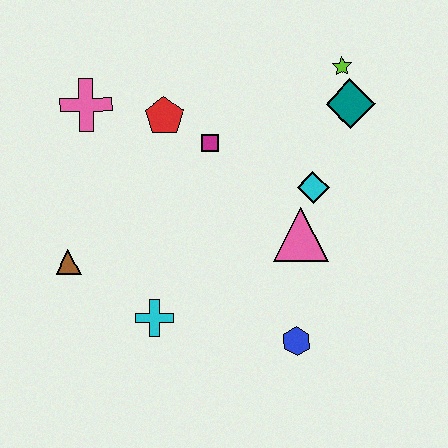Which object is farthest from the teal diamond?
The brown triangle is farthest from the teal diamond.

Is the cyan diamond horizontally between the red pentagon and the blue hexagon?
No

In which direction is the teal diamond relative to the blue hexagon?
The teal diamond is above the blue hexagon.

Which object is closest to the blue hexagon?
The pink triangle is closest to the blue hexagon.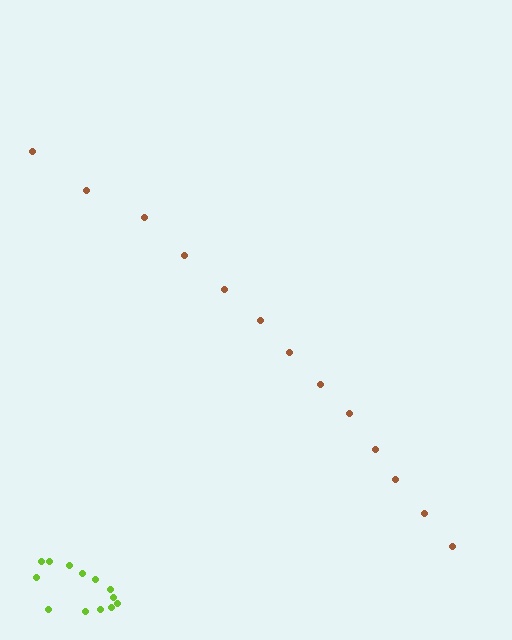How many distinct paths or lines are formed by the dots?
There are 2 distinct paths.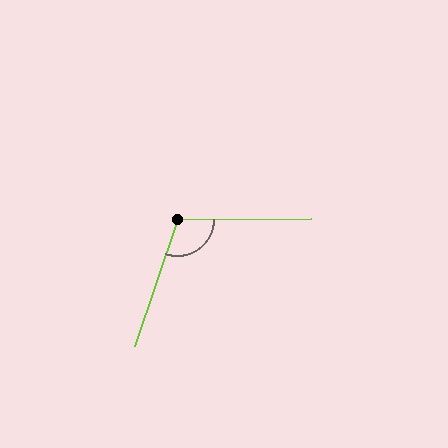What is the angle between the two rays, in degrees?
Approximately 109 degrees.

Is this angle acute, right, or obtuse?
It is obtuse.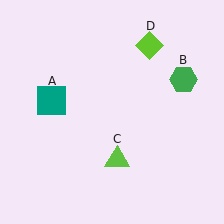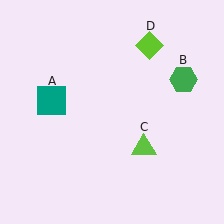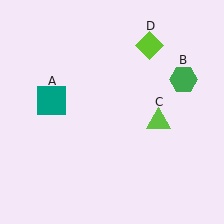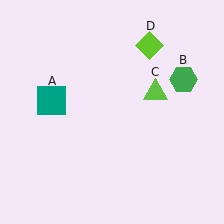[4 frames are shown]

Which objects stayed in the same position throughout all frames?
Teal square (object A) and green hexagon (object B) and lime diamond (object D) remained stationary.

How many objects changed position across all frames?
1 object changed position: lime triangle (object C).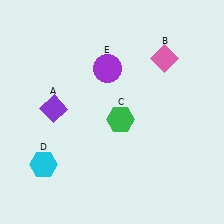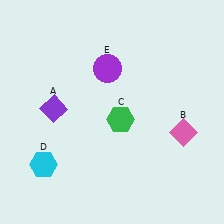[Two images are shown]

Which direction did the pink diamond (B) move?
The pink diamond (B) moved down.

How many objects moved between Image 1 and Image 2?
1 object moved between the two images.